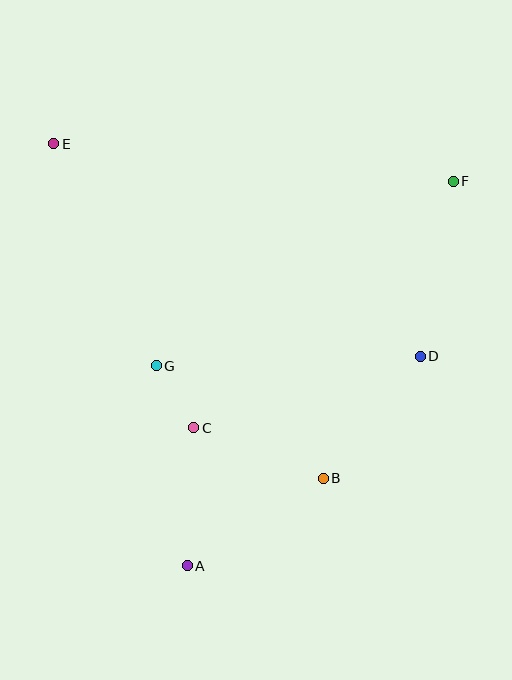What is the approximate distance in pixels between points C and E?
The distance between C and E is approximately 317 pixels.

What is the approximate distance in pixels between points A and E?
The distance between A and E is approximately 443 pixels.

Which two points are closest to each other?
Points C and G are closest to each other.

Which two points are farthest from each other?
Points A and F are farthest from each other.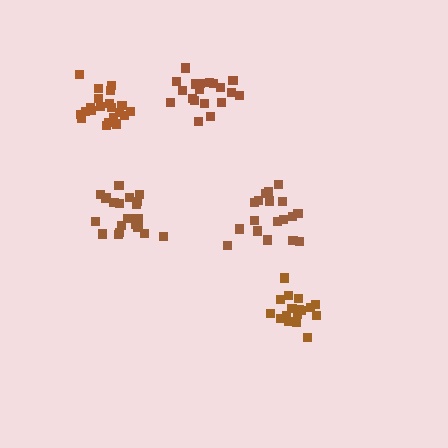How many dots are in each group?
Group 1: 18 dots, Group 2: 21 dots, Group 3: 17 dots, Group 4: 21 dots, Group 5: 19 dots (96 total).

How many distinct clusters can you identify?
There are 5 distinct clusters.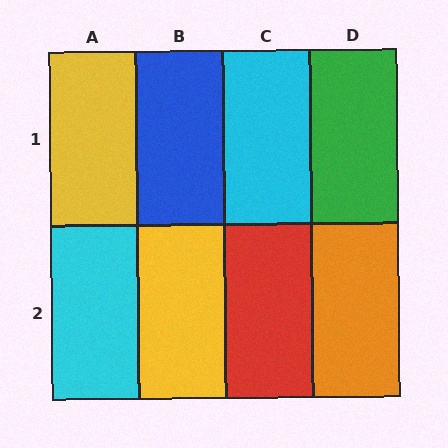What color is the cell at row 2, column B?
Yellow.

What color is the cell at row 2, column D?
Orange.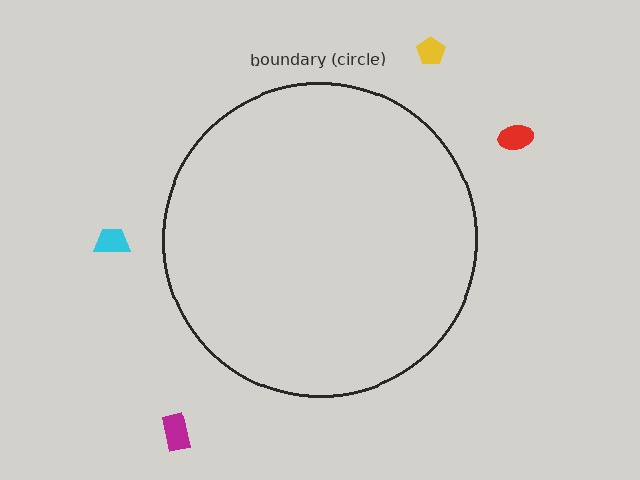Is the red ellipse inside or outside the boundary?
Outside.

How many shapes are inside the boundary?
0 inside, 4 outside.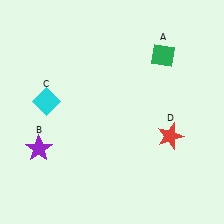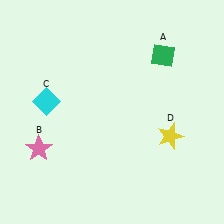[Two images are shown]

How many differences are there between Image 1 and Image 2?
There are 2 differences between the two images.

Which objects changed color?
B changed from purple to pink. D changed from red to yellow.